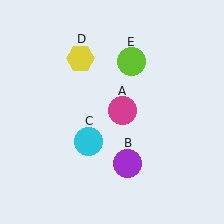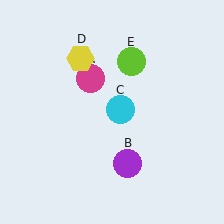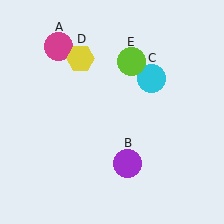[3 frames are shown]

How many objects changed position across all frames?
2 objects changed position: magenta circle (object A), cyan circle (object C).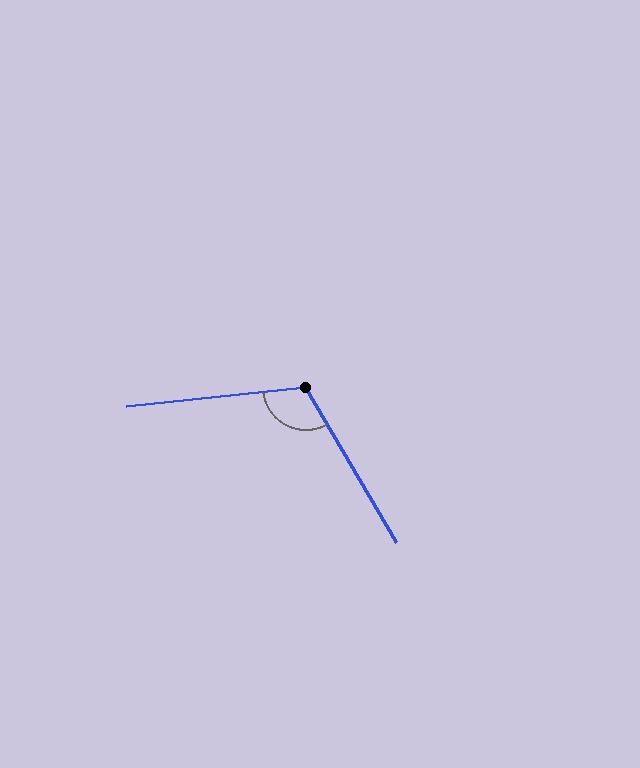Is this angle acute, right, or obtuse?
It is obtuse.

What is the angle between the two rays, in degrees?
Approximately 114 degrees.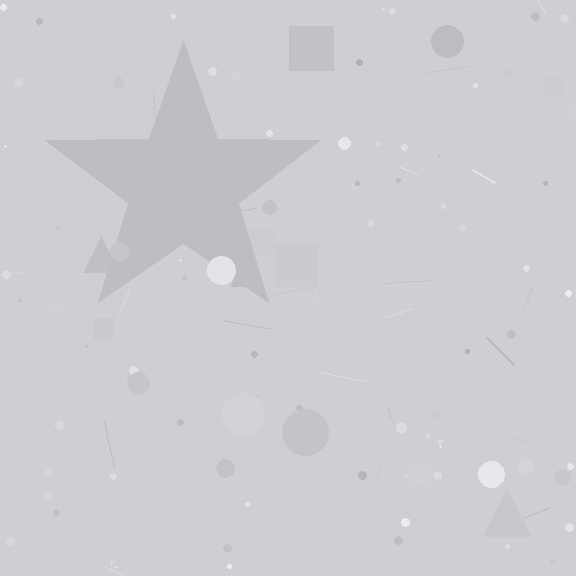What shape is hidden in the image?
A star is hidden in the image.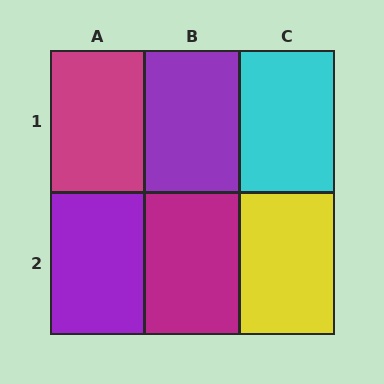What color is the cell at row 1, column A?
Magenta.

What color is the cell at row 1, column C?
Cyan.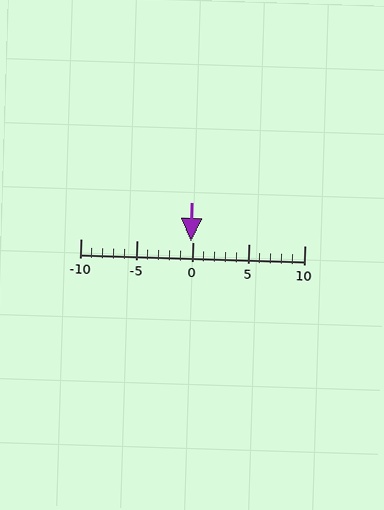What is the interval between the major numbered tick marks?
The major tick marks are spaced 5 units apart.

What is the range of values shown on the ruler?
The ruler shows values from -10 to 10.